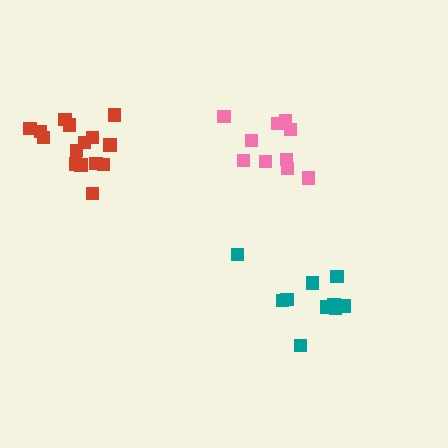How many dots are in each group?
Group 1: 10 dots, Group 2: 10 dots, Group 3: 15 dots (35 total).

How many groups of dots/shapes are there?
There are 3 groups.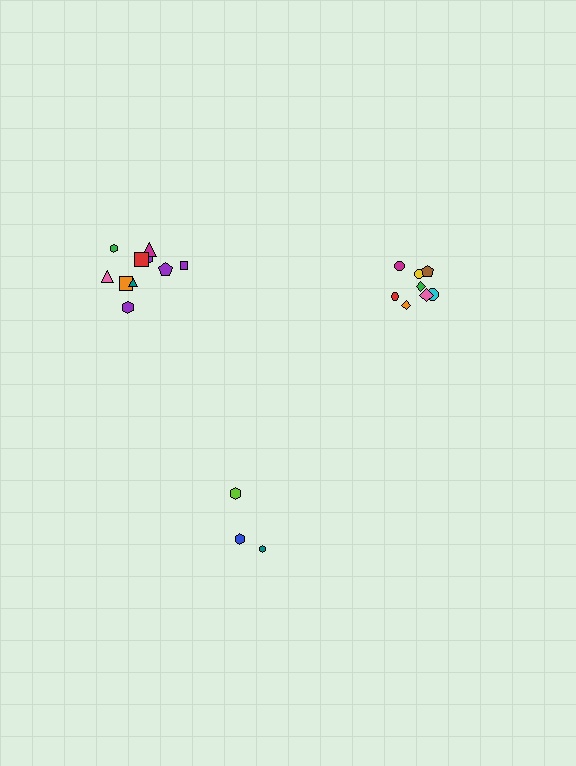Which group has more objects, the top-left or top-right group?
The top-left group.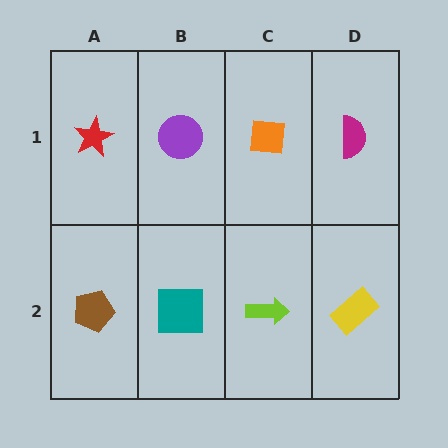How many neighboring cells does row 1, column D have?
2.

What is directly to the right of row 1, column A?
A purple circle.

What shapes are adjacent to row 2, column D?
A magenta semicircle (row 1, column D), a lime arrow (row 2, column C).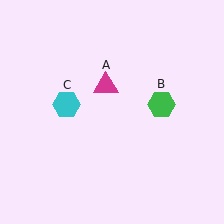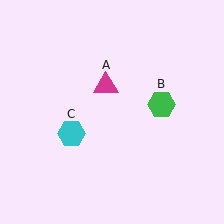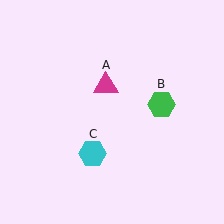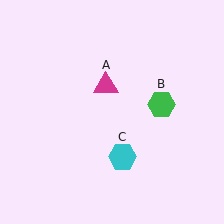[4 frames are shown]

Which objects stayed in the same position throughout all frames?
Magenta triangle (object A) and green hexagon (object B) remained stationary.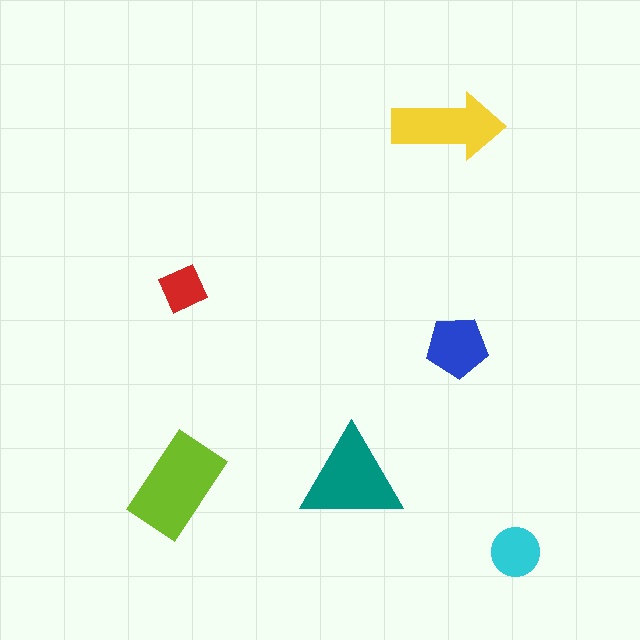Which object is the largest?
The lime rectangle.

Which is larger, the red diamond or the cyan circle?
The cyan circle.